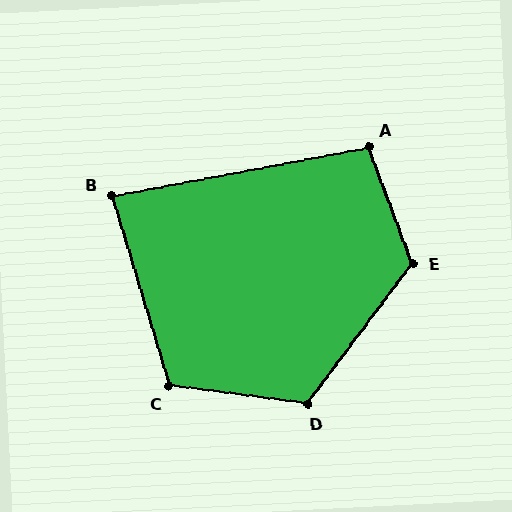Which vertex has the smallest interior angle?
B, at approximately 84 degrees.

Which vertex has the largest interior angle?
E, at approximately 123 degrees.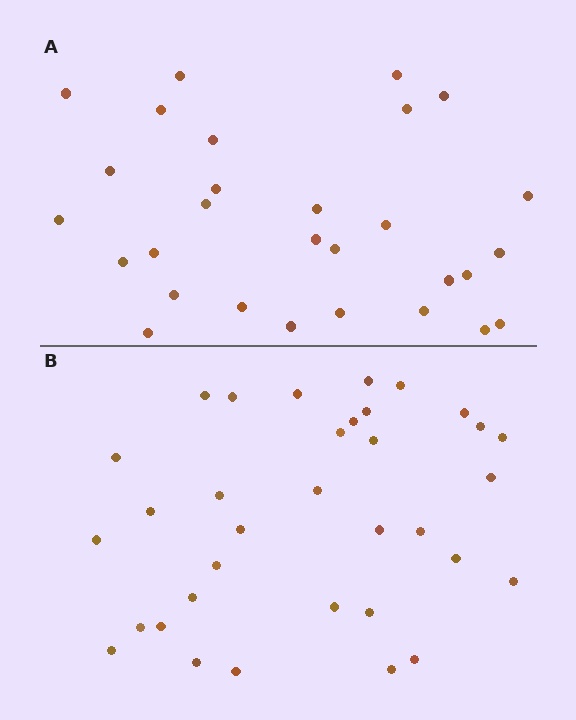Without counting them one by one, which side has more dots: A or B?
Region B (the bottom region) has more dots.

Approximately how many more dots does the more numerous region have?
Region B has about 5 more dots than region A.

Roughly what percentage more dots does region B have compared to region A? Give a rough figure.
About 15% more.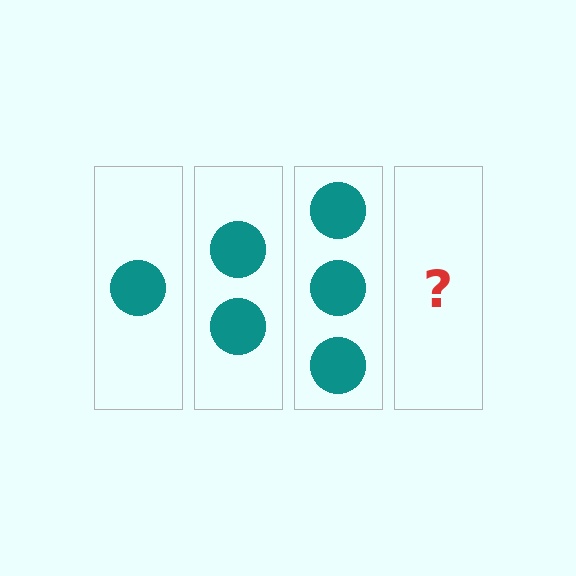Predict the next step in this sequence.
The next step is 4 circles.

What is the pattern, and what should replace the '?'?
The pattern is that each step adds one more circle. The '?' should be 4 circles.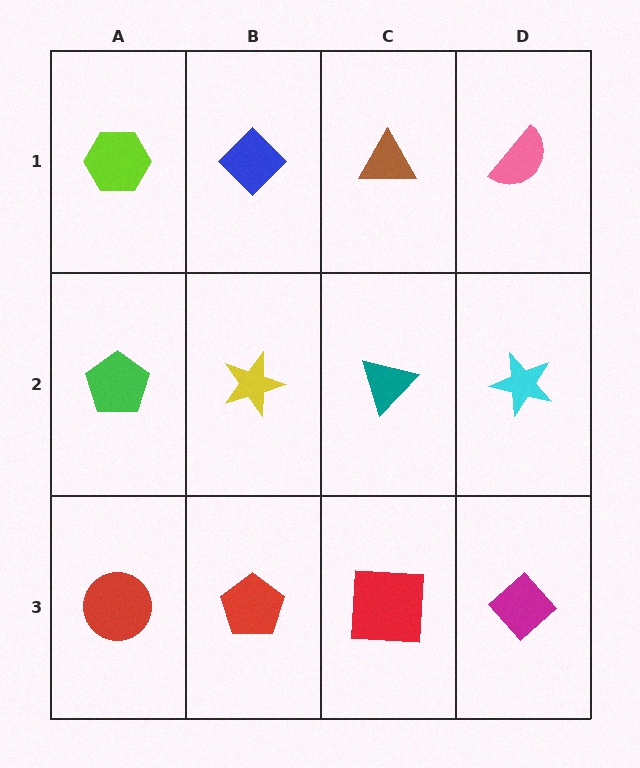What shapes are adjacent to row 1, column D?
A cyan star (row 2, column D), a brown triangle (row 1, column C).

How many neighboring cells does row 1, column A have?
2.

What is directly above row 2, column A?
A lime hexagon.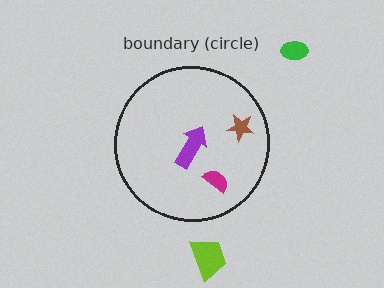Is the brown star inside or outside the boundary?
Inside.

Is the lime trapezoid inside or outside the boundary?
Outside.